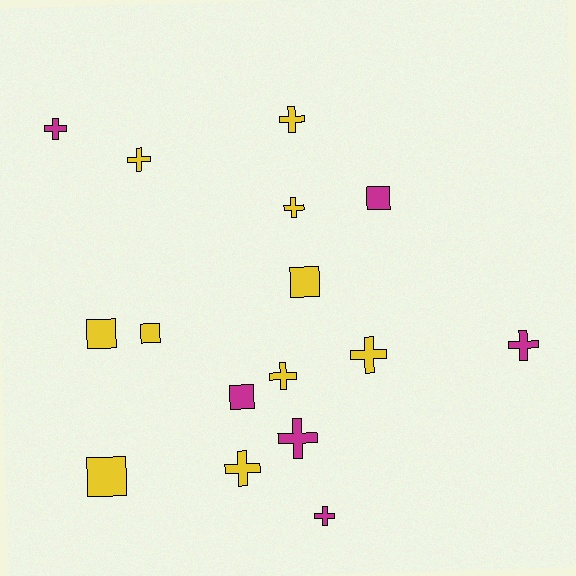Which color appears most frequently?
Yellow, with 10 objects.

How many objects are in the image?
There are 16 objects.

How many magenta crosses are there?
There are 4 magenta crosses.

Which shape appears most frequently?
Cross, with 10 objects.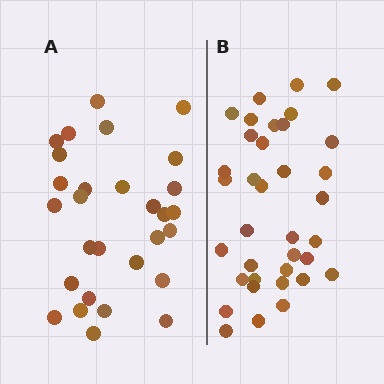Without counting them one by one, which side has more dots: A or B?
Region B (the right region) has more dots.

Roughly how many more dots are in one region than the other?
Region B has roughly 8 or so more dots than region A.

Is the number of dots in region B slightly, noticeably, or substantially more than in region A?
Region B has only slightly more — the two regions are fairly close. The ratio is roughly 1.2 to 1.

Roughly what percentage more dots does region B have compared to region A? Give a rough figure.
About 25% more.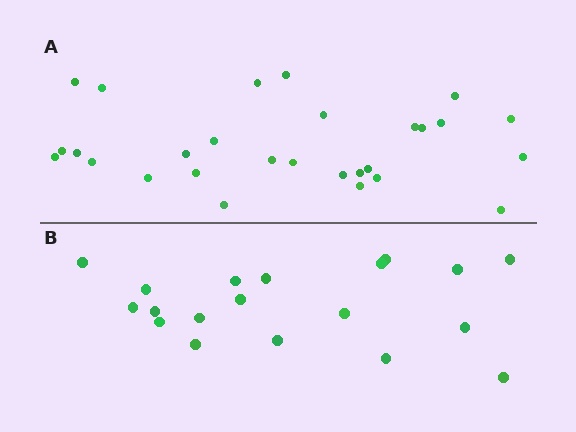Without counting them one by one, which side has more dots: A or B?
Region A (the top region) has more dots.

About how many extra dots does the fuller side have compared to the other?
Region A has roughly 8 or so more dots than region B.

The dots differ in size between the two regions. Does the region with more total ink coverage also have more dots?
No. Region B has more total ink coverage because its dots are larger, but region A actually contains more individual dots. Total area can be misleading — the number of items is what matters here.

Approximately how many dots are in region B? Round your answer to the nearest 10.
About 20 dots. (The exact count is 19, which rounds to 20.)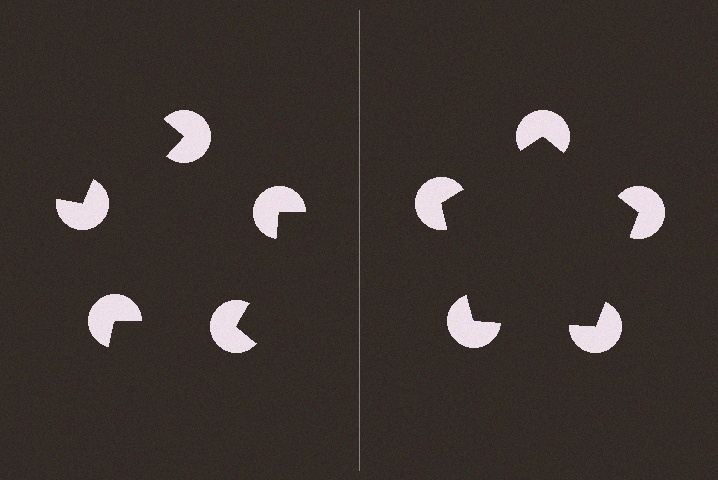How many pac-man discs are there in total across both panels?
10 — 5 on each side.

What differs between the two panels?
The pac-man discs are positioned identically on both sides; only the wedge orientations differ. On the right they align to a pentagon; on the left they are misaligned.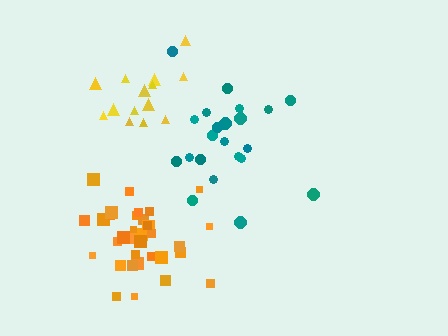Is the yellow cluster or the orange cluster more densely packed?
Orange.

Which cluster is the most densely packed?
Orange.